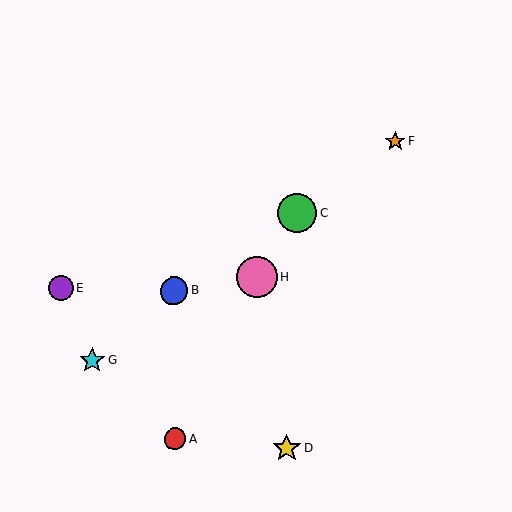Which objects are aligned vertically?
Objects A, B are aligned vertically.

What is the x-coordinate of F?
Object F is at x≈395.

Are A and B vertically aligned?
Yes, both are at x≈175.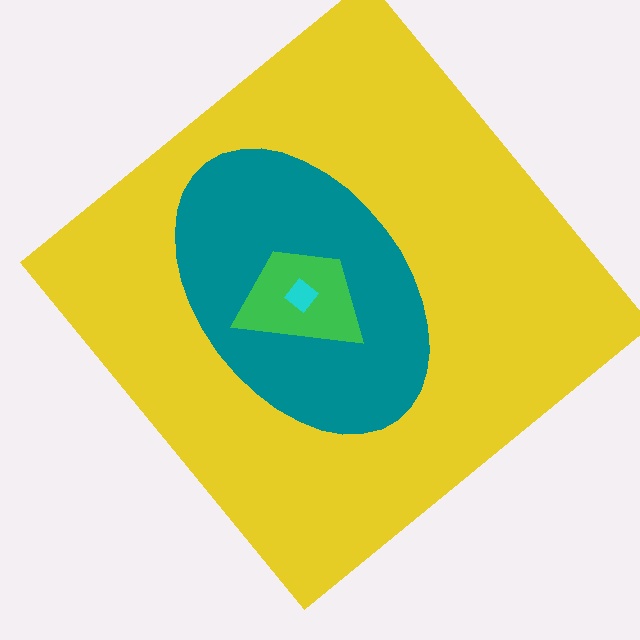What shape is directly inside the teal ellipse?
The green trapezoid.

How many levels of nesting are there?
4.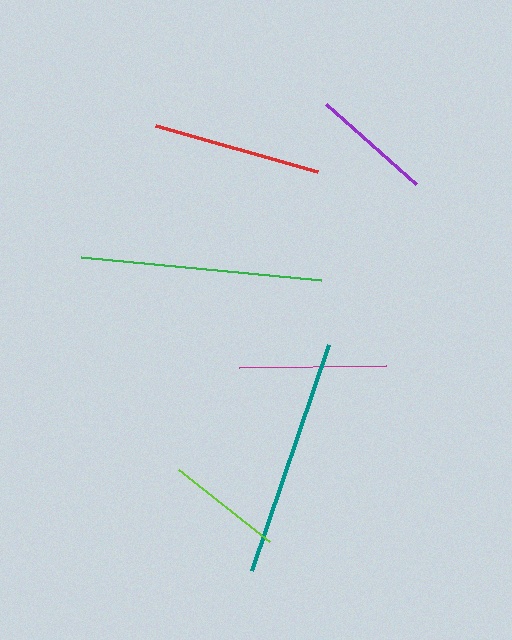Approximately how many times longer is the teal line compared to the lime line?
The teal line is approximately 2.1 times the length of the lime line.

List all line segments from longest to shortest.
From longest to shortest: green, teal, red, magenta, purple, lime.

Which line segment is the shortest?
The lime line is the shortest at approximately 116 pixels.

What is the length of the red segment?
The red segment is approximately 168 pixels long.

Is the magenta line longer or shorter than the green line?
The green line is longer than the magenta line.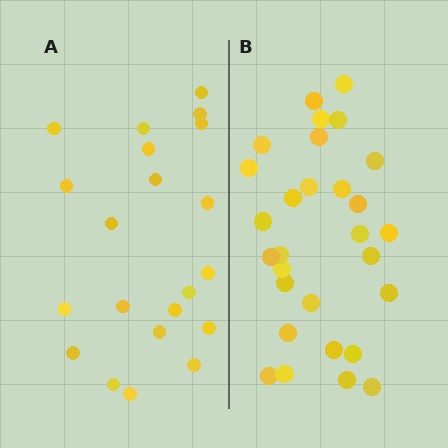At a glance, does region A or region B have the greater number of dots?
Region B (the right region) has more dots.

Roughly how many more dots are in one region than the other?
Region B has roughly 8 or so more dots than region A.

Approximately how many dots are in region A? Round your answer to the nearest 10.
About 20 dots. (The exact count is 21, which rounds to 20.)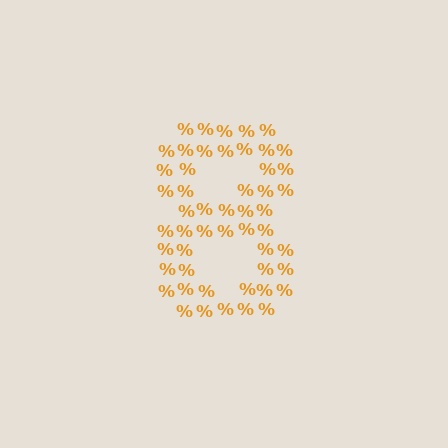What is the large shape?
The large shape is the digit 8.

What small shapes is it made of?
It is made of small percent signs.